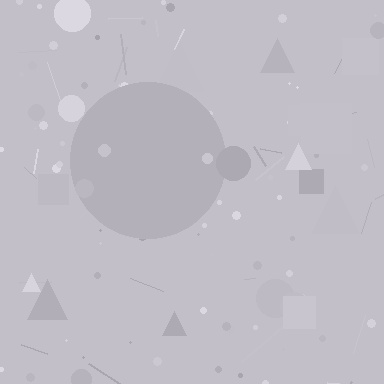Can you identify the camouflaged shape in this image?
The camouflaged shape is a circle.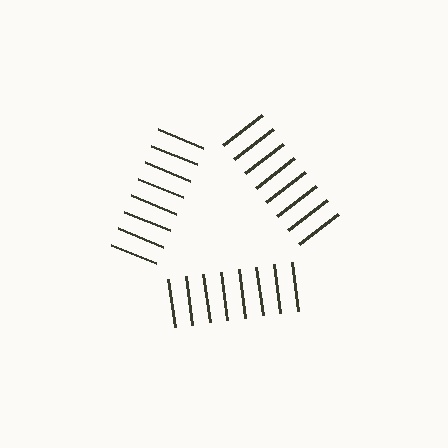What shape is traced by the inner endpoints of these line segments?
An illusory triangle — the line segments terminate on its edges but no continuous stroke is drawn.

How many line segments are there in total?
24 — 8 along each of the 3 edges.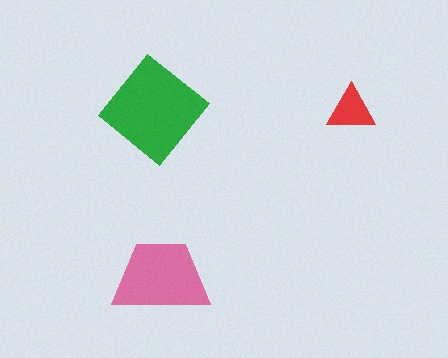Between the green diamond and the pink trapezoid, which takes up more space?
The green diamond.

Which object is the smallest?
The red triangle.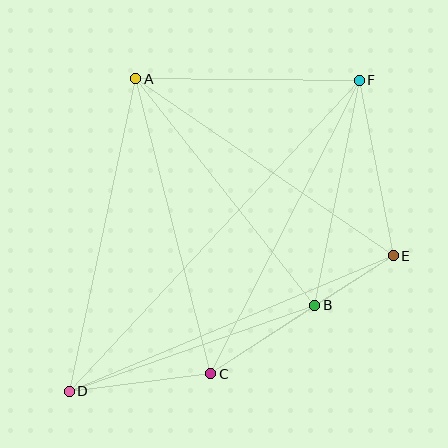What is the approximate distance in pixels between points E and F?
The distance between E and F is approximately 179 pixels.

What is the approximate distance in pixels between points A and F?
The distance between A and F is approximately 223 pixels.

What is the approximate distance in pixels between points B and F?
The distance between B and F is approximately 229 pixels.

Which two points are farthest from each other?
Points D and F are farthest from each other.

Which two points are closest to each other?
Points B and E are closest to each other.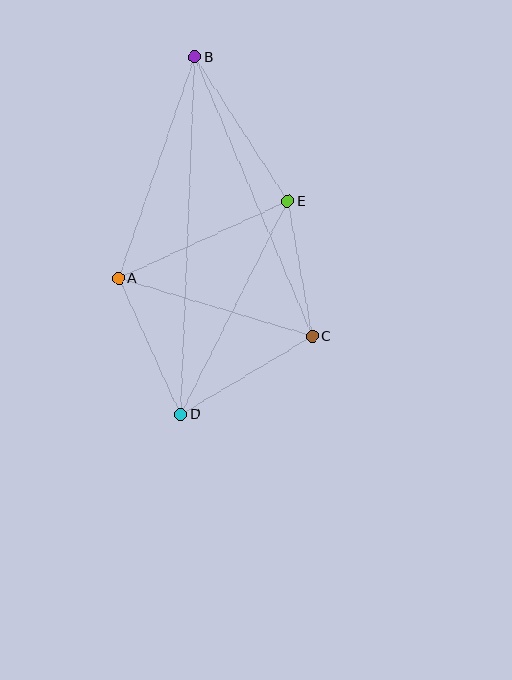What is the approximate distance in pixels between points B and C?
The distance between B and C is approximately 303 pixels.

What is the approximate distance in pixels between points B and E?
The distance between B and E is approximately 172 pixels.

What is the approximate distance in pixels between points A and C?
The distance between A and C is approximately 202 pixels.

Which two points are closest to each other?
Points C and E are closest to each other.